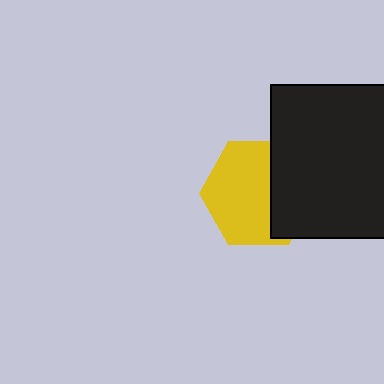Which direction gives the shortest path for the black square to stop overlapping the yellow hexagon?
Moving right gives the shortest separation.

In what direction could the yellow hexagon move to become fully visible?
The yellow hexagon could move left. That would shift it out from behind the black square entirely.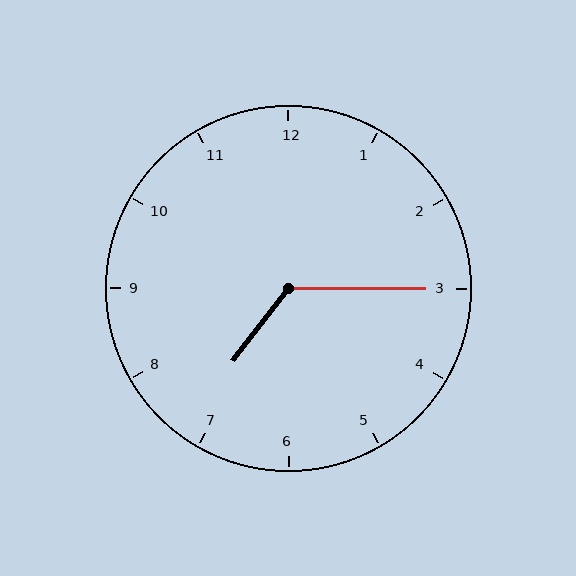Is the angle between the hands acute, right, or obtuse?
It is obtuse.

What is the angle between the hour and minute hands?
Approximately 128 degrees.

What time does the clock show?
7:15.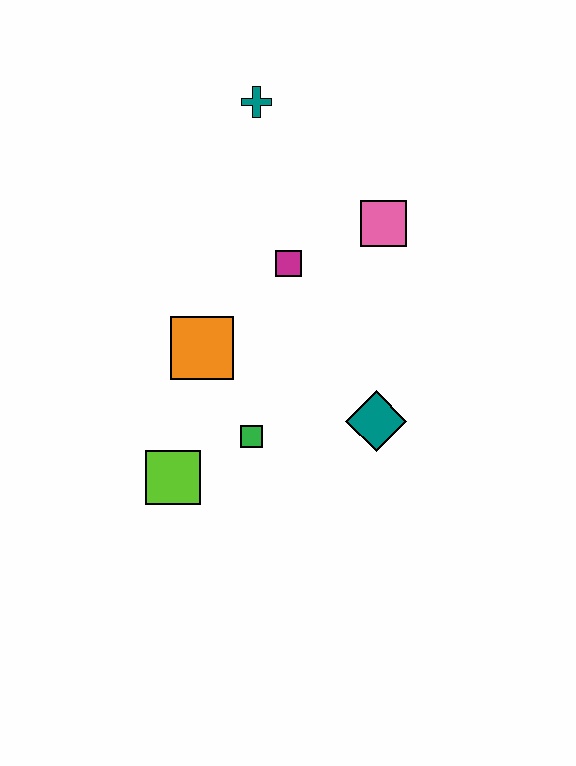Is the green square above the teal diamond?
No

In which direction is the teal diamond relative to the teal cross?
The teal diamond is below the teal cross.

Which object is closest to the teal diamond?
The green square is closest to the teal diamond.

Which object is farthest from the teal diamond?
The teal cross is farthest from the teal diamond.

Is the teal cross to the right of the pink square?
No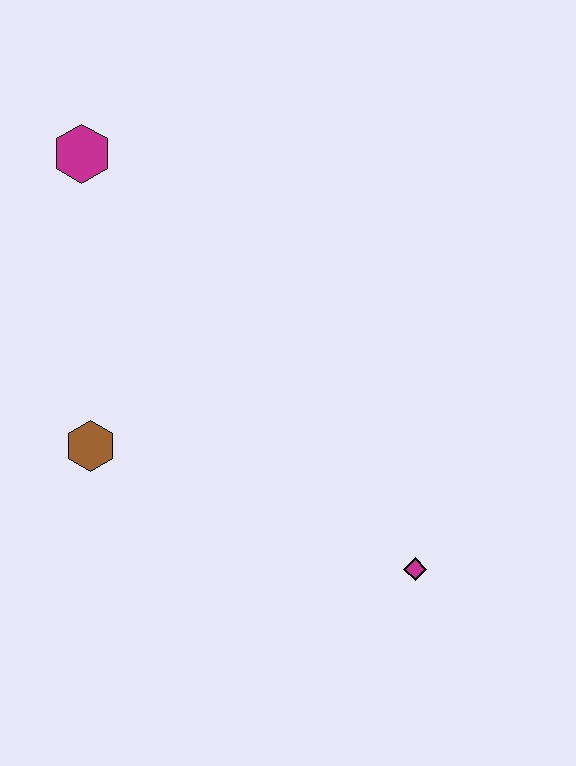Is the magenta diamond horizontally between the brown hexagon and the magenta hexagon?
No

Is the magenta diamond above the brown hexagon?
No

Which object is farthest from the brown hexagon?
The magenta diamond is farthest from the brown hexagon.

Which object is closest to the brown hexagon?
The magenta hexagon is closest to the brown hexagon.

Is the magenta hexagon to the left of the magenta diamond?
Yes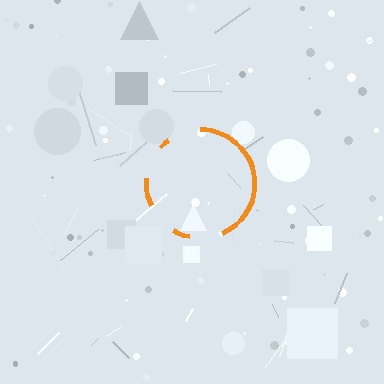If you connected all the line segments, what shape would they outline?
They would outline a circle.